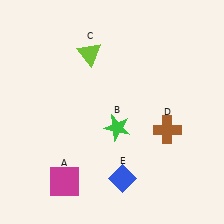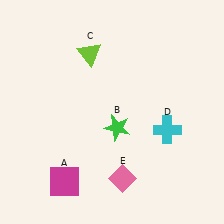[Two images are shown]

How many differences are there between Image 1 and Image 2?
There are 2 differences between the two images.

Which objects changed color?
D changed from brown to cyan. E changed from blue to pink.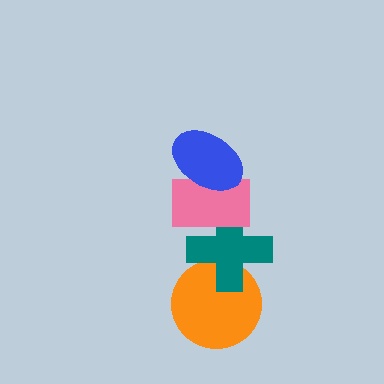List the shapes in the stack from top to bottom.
From top to bottom: the blue ellipse, the pink rectangle, the teal cross, the orange circle.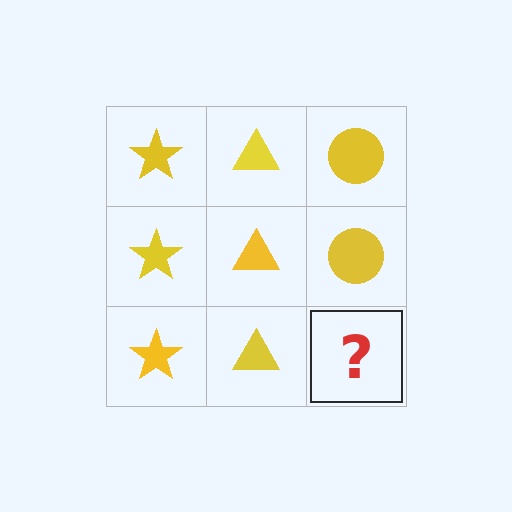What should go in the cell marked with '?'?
The missing cell should contain a yellow circle.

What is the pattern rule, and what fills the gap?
The rule is that each column has a consistent shape. The gap should be filled with a yellow circle.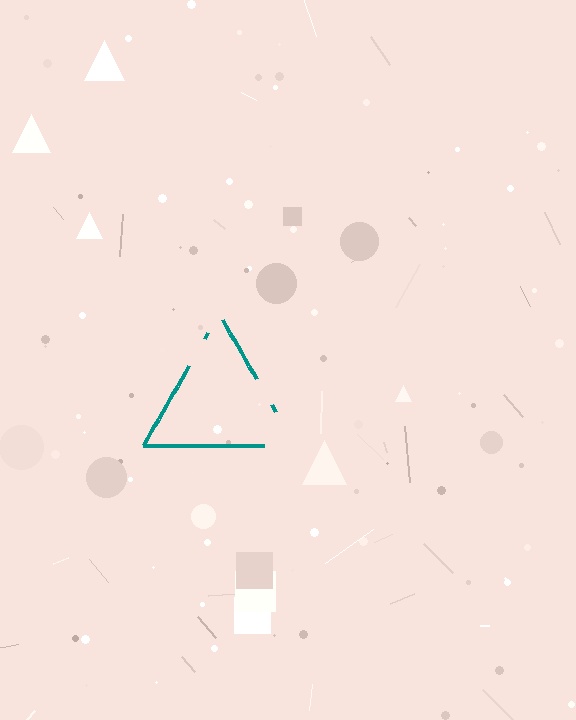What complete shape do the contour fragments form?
The contour fragments form a triangle.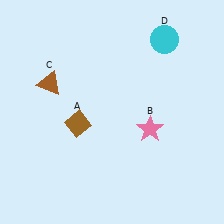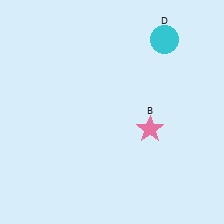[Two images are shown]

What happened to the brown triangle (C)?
The brown triangle (C) was removed in Image 2. It was in the top-left area of Image 1.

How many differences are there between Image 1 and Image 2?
There are 2 differences between the two images.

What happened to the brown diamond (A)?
The brown diamond (A) was removed in Image 2. It was in the bottom-left area of Image 1.